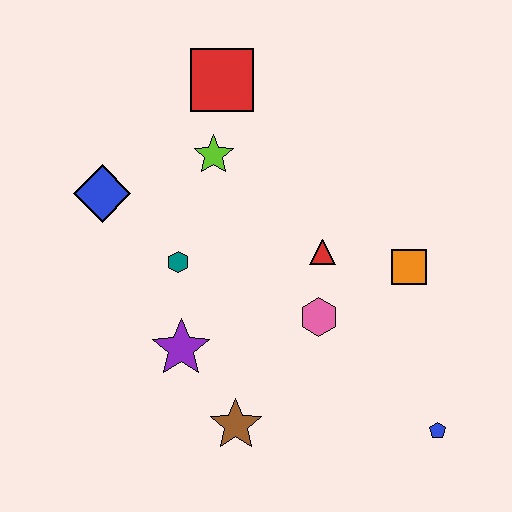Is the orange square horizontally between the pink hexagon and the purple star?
No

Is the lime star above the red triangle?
Yes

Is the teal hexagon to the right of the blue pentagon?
No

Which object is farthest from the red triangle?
The blue diamond is farthest from the red triangle.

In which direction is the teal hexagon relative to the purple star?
The teal hexagon is above the purple star.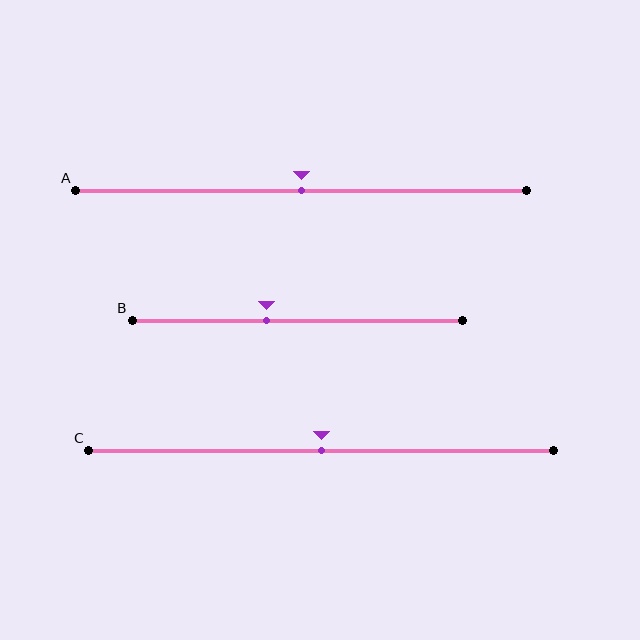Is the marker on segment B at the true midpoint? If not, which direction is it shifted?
No, the marker on segment B is shifted to the left by about 9% of the segment length.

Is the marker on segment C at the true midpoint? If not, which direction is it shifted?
Yes, the marker on segment C is at the true midpoint.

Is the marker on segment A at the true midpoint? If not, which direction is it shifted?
Yes, the marker on segment A is at the true midpoint.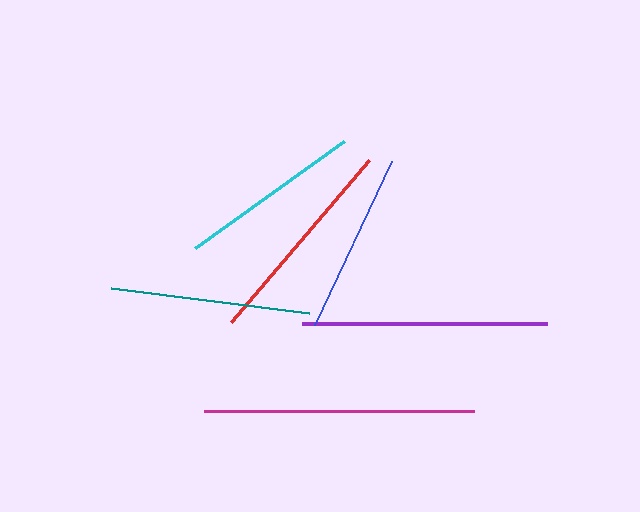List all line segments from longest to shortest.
From longest to shortest: magenta, purple, red, teal, cyan, blue.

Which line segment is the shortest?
The blue line is the shortest at approximately 181 pixels.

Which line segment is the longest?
The magenta line is the longest at approximately 270 pixels.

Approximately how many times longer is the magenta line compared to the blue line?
The magenta line is approximately 1.5 times the length of the blue line.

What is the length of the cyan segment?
The cyan segment is approximately 183 pixels long.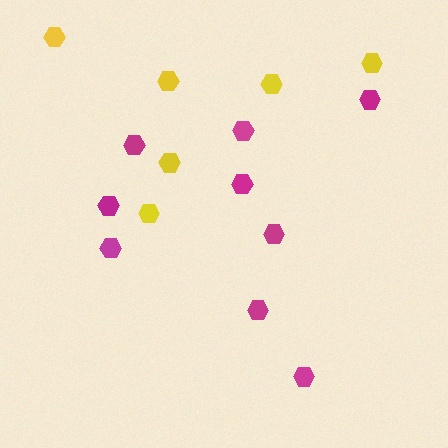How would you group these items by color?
There are 2 groups: one group of yellow hexagons (6) and one group of magenta hexagons (9).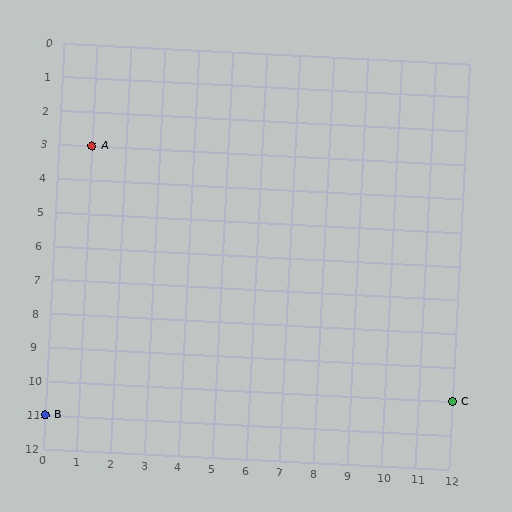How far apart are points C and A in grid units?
Points C and A are 11 columns and 7 rows apart (about 13.0 grid units diagonally).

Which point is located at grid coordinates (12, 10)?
Point C is at (12, 10).